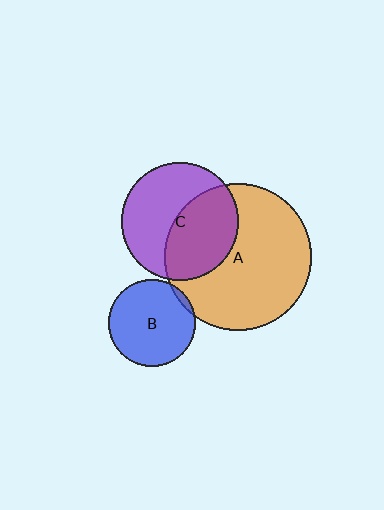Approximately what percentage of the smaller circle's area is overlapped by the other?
Approximately 45%.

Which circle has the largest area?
Circle A (orange).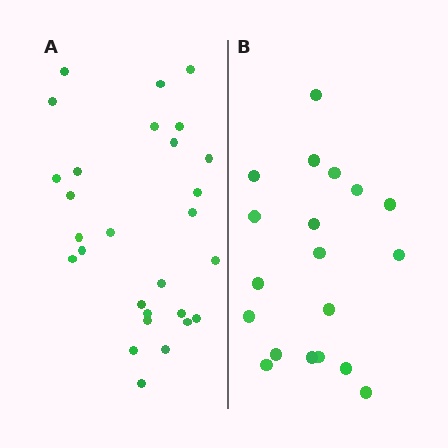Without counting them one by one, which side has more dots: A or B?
Region A (the left region) has more dots.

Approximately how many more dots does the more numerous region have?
Region A has roughly 8 or so more dots than region B.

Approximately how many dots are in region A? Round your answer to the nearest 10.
About 30 dots. (The exact count is 28, which rounds to 30.)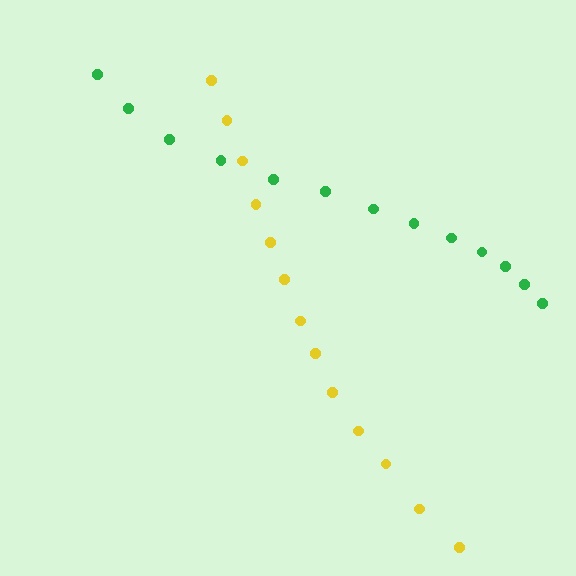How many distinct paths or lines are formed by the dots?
There are 2 distinct paths.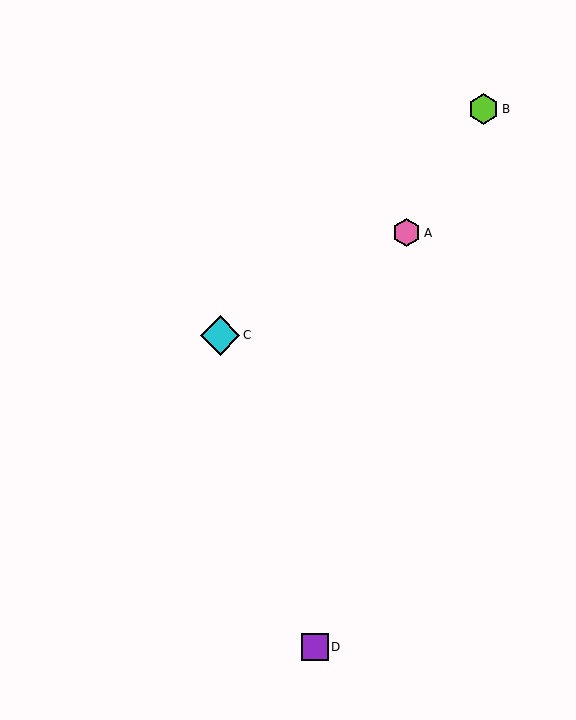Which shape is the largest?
The cyan diamond (labeled C) is the largest.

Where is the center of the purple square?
The center of the purple square is at (315, 647).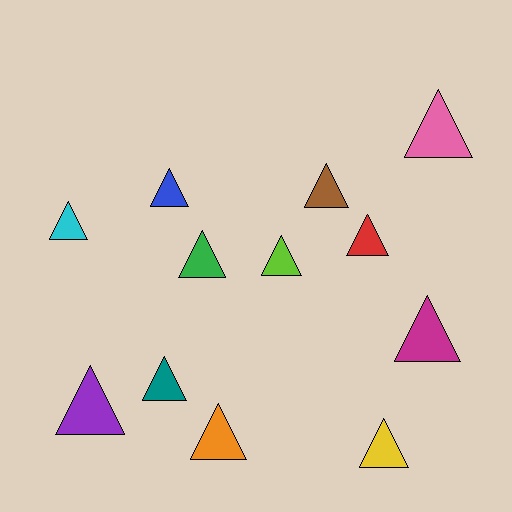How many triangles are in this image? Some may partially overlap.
There are 12 triangles.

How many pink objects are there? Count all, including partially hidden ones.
There is 1 pink object.